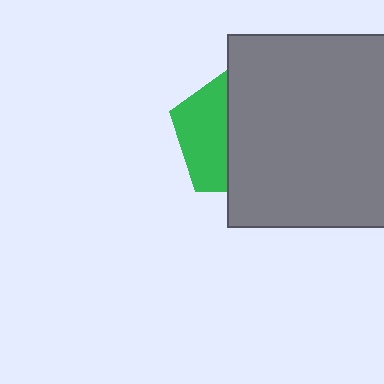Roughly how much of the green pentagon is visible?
A small part of it is visible (roughly 40%).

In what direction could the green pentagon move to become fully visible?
The green pentagon could move left. That would shift it out from behind the gray square entirely.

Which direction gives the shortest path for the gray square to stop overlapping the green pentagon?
Moving right gives the shortest separation.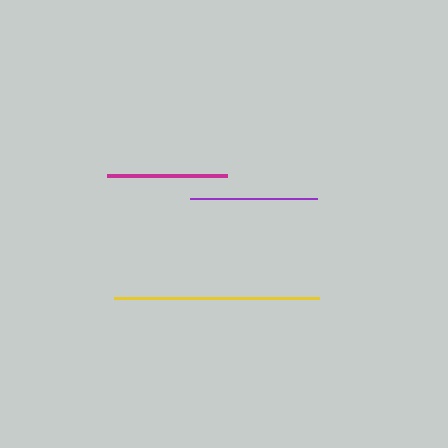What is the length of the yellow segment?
The yellow segment is approximately 205 pixels long.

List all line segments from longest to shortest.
From longest to shortest: yellow, purple, magenta.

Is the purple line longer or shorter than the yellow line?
The yellow line is longer than the purple line.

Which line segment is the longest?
The yellow line is the longest at approximately 205 pixels.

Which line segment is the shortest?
The magenta line is the shortest at approximately 121 pixels.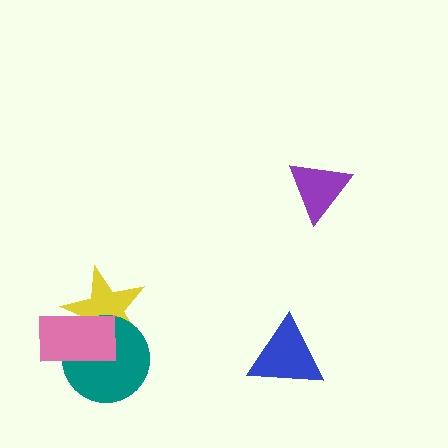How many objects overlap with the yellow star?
2 objects overlap with the yellow star.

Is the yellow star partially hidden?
Yes, it is partially covered by another shape.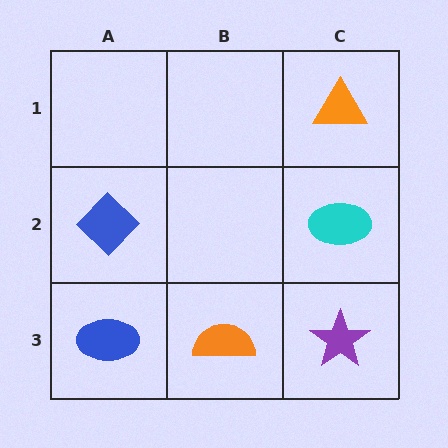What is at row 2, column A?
A blue diamond.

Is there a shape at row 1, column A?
No, that cell is empty.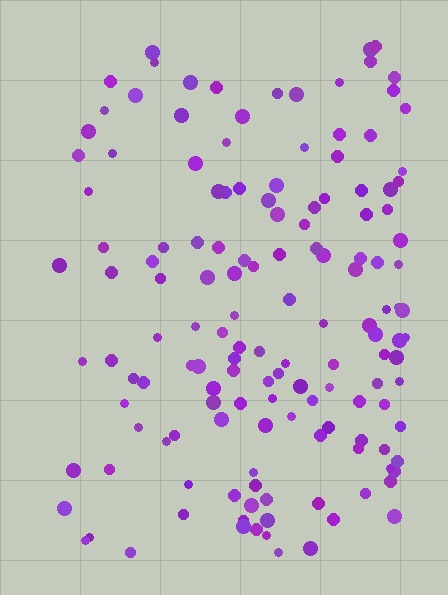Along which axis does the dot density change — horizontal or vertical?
Horizontal.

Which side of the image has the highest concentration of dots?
The right.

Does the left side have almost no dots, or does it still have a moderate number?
Still a moderate number, just noticeably fewer than the right.